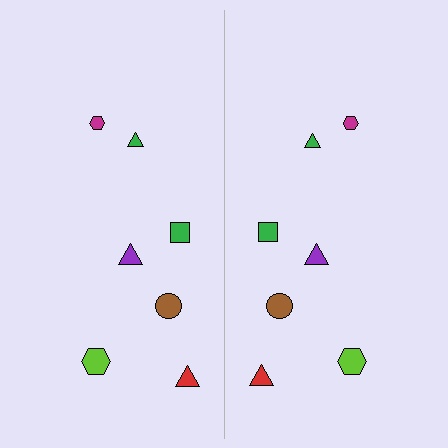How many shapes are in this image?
There are 14 shapes in this image.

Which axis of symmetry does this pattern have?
The pattern has a vertical axis of symmetry running through the center of the image.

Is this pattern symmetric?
Yes, this pattern has bilateral (reflection) symmetry.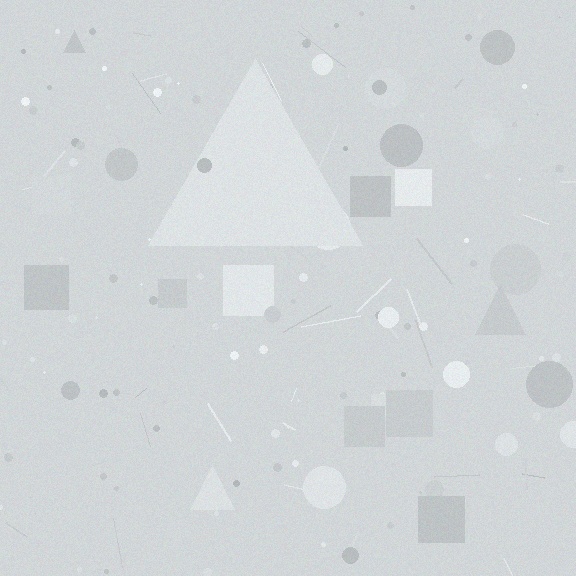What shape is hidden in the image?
A triangle is hidden in the image.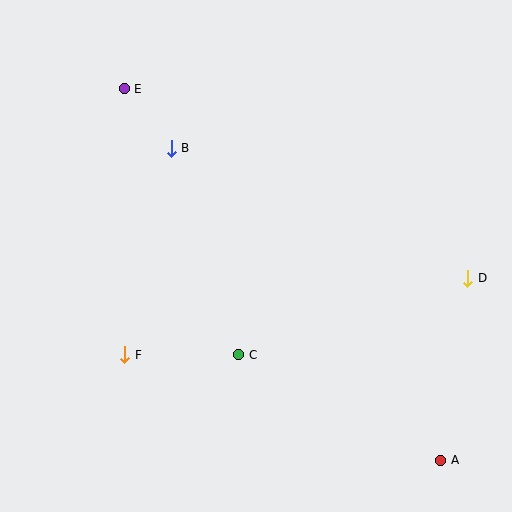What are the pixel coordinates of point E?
Point E is at (124, 89).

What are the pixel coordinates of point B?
Point B is at (171, 148).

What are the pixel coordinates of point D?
Point D is at (468, 278).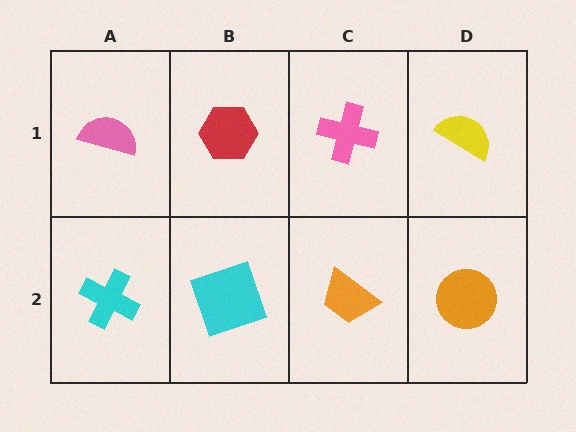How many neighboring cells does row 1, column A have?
2.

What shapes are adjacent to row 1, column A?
A cyan cross (row 2, column A), a red hexagon (row 1, column B).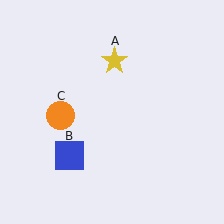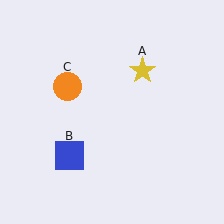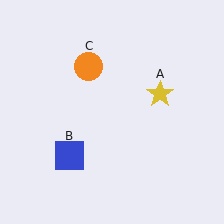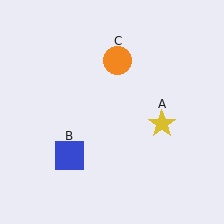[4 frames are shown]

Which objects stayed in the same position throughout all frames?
Blue square (object B) remained stationary.